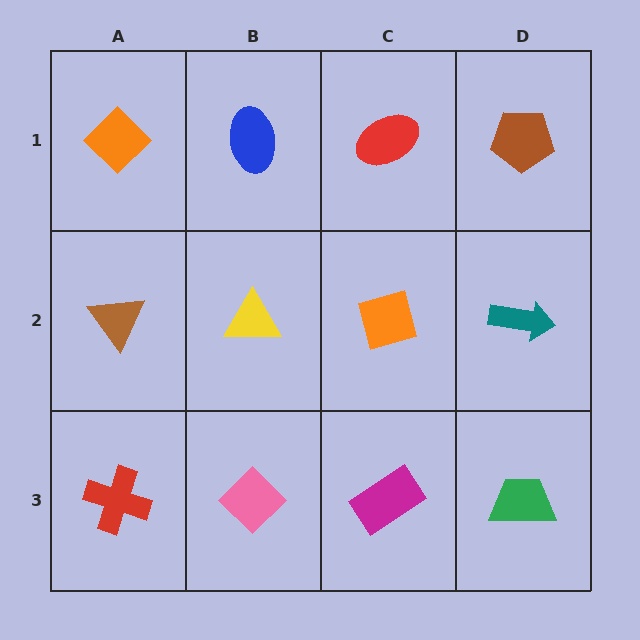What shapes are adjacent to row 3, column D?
A teal arrow (row 2, column D), a magenta rectangle (row 3, column C).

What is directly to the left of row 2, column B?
A brown triangle.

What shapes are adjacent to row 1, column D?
A teal arrow (row 2, column D), a red ellipse (row 1, column C).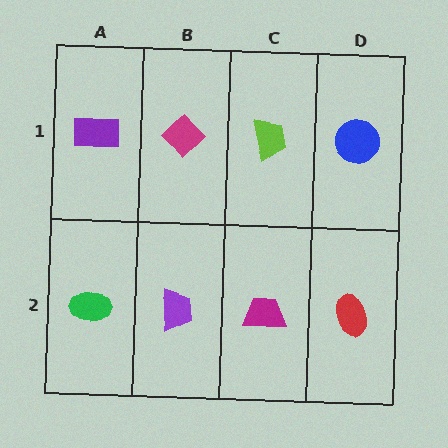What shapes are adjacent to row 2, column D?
A blue circle (row 1, column D), a magenta trapezoid (row 2, column C).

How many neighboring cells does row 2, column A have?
2.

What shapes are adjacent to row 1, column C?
A magenta trapezoid (row 2, column C), a magenta diamond (row 1, column B), a blue circle (row 1, column D).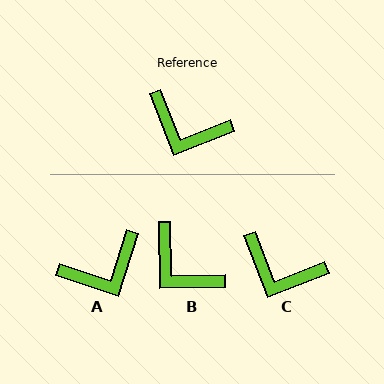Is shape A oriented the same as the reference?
No, it is off by about 51 degrees.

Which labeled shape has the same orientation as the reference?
C.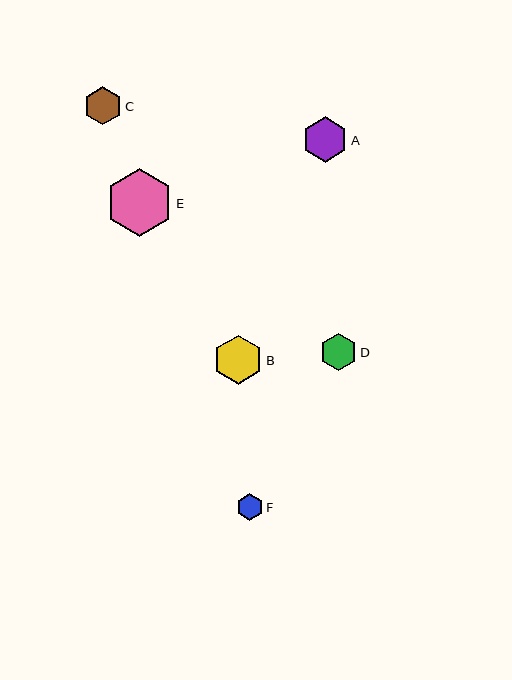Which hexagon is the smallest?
Hexagon F is the smallest with a size of approximately 27 pixels.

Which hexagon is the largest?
Hexagon E is the largest with a size of approximately 67 pixels.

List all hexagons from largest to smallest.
From largest to smallest: E, B, A, C, D, F.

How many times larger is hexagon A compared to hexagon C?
Hexagon A is approximately 1.2 times the size of hexagon C.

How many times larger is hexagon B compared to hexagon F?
Hexagon B is approximately 1.8 times the size of hexagon F.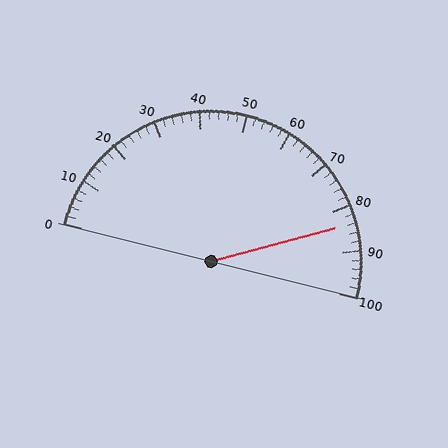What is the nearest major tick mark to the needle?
The nearest major tick mark is 80.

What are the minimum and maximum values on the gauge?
The gauge ranges from 0 to 100.